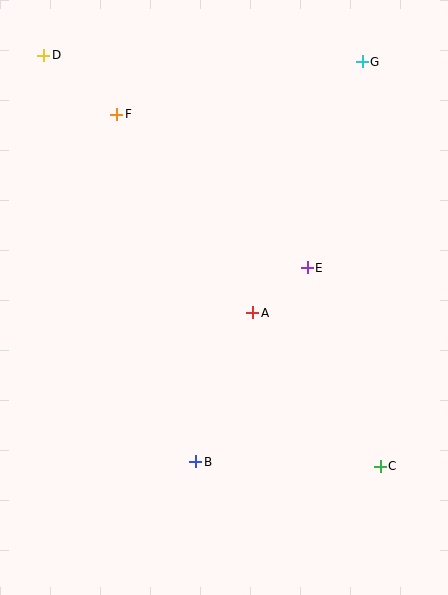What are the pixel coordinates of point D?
Point D is at (44, 55).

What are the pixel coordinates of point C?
Point C is at (380, 466).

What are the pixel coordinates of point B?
Point B is at (196, 462).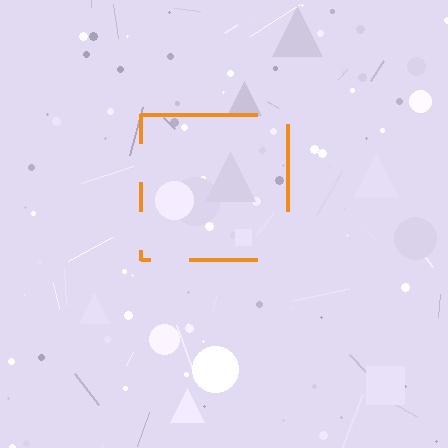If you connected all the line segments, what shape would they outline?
They would outline a square.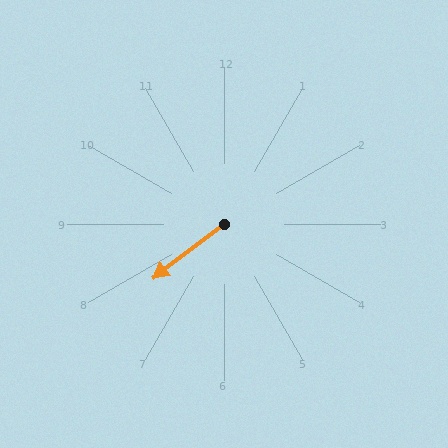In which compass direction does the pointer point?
Southwest.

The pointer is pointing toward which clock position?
Roughly 8 o'clock.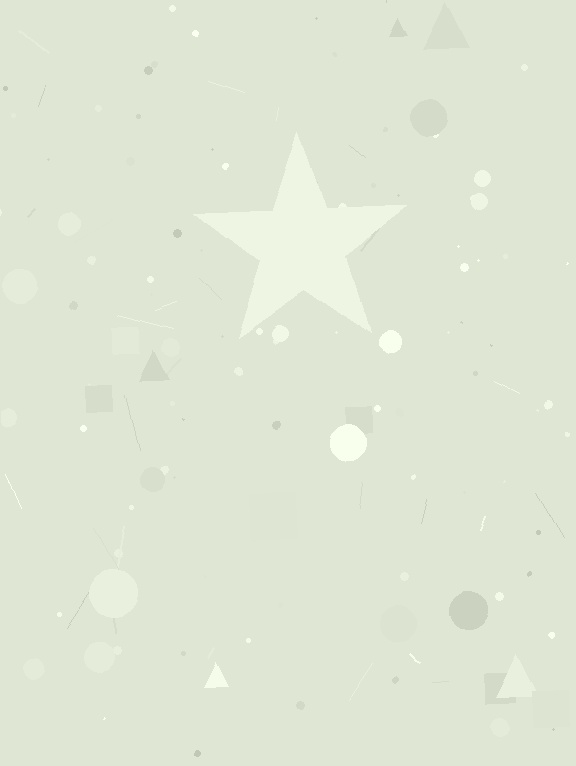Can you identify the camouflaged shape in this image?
The camouflaged shape is a star.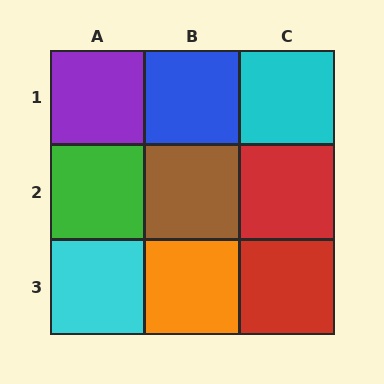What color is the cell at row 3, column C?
Red.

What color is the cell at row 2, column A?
Green.